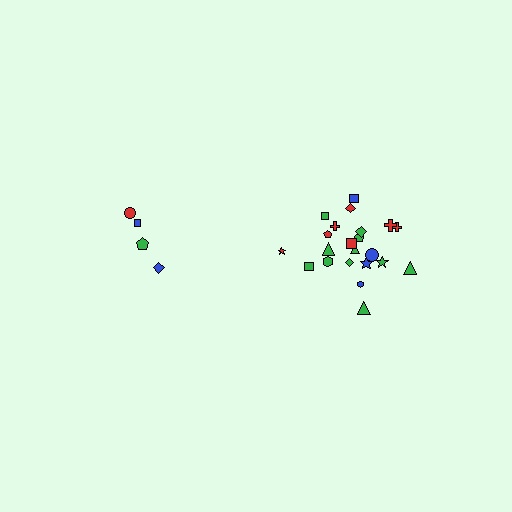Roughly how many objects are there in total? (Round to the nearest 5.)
Roughly 25 objects in total.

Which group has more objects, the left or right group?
The right group.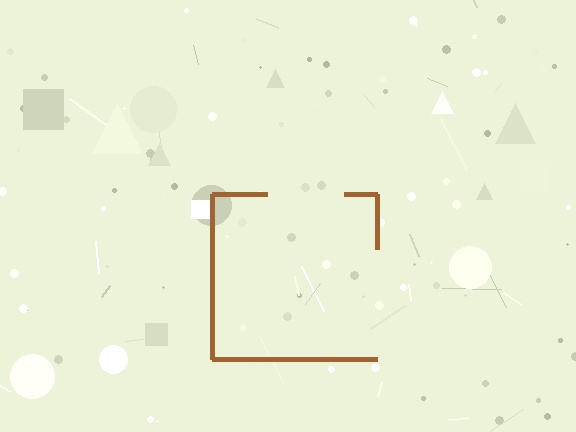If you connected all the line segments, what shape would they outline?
They would outline a square.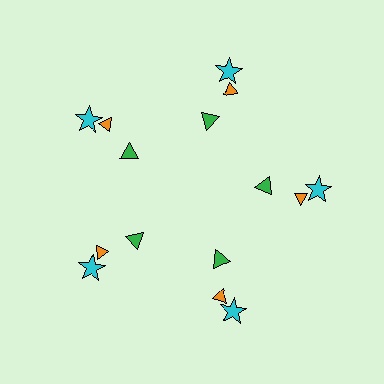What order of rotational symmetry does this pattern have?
This pattern has 5-fold rotational symmetry.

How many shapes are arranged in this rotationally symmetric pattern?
There are 15 shapes, arranged in 5 groups of 3.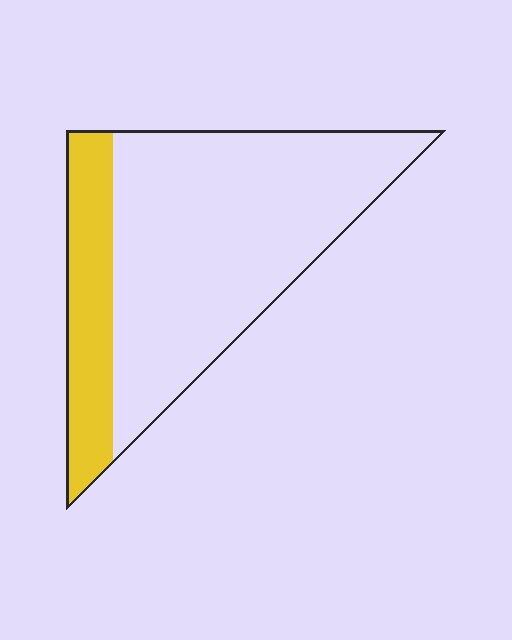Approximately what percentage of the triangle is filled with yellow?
Approximately 25%.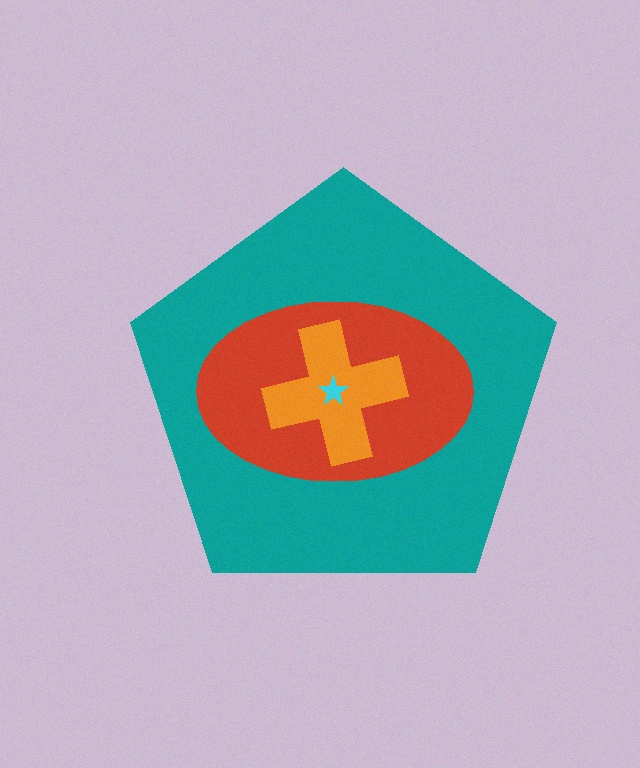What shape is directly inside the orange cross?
The cyan star.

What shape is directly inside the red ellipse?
The orange cross.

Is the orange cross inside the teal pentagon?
Yes.